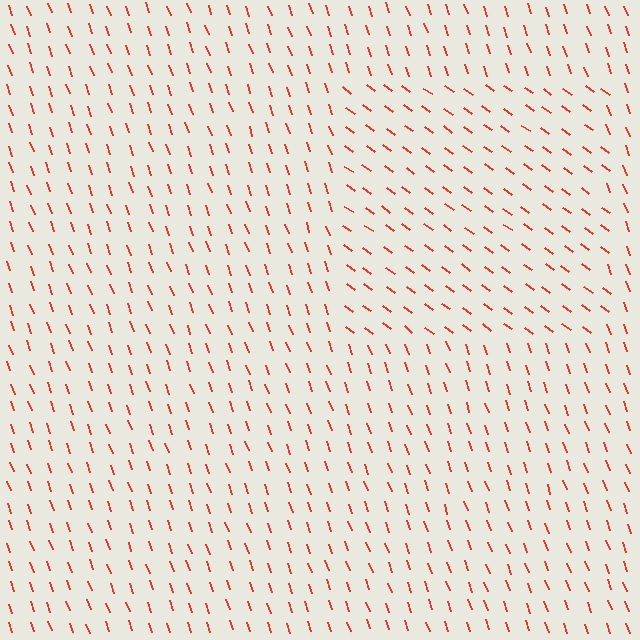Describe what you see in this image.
The image is filled with small red line segments. A rectangle region in the image has lines oriented differently from the surrounding lines, creating a visible texture boundary.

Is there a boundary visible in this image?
Yes, there is a texture boundary formed by a change in line orientation.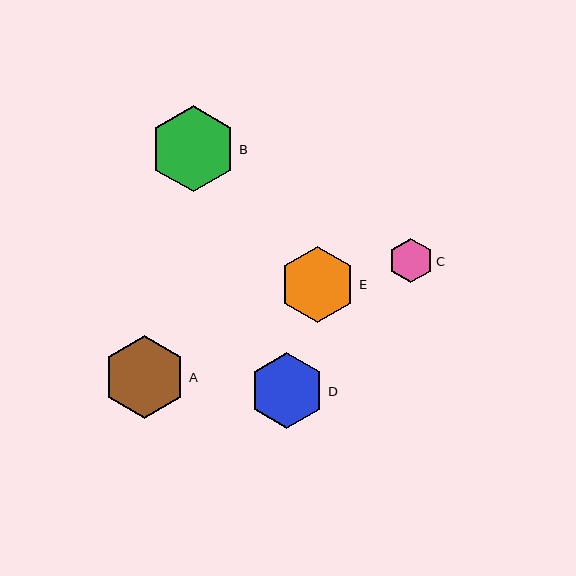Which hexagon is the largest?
Hexagon B is the largest with a size of approximately 86 pixels.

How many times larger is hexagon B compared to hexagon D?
Hexagon B is approximately 1.1 times the size of hexagon D.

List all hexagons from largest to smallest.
From largest to smallest: B, A, E, D, C.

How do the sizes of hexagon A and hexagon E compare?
Hexagon A and hexagon E are approximately the same size.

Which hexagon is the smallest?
Hexagon C is the smallest with a size of approximately 44 pixels.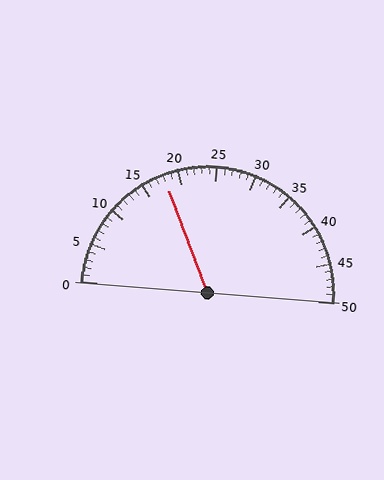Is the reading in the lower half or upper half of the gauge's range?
The reading is in the lower half of the range (0 to 50).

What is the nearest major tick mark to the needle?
The nearest major tick mark is 20.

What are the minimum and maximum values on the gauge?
The gauge ranges from 0 to 50.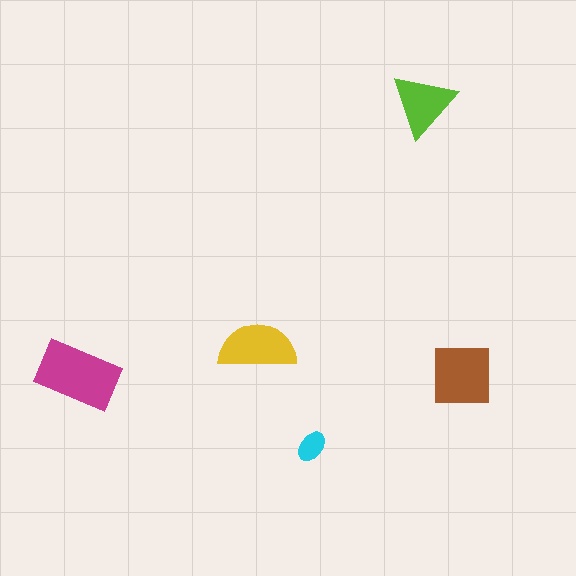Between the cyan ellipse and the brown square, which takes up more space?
The brown square.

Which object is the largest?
The magenta rectangle.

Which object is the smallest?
The cyan ellipse.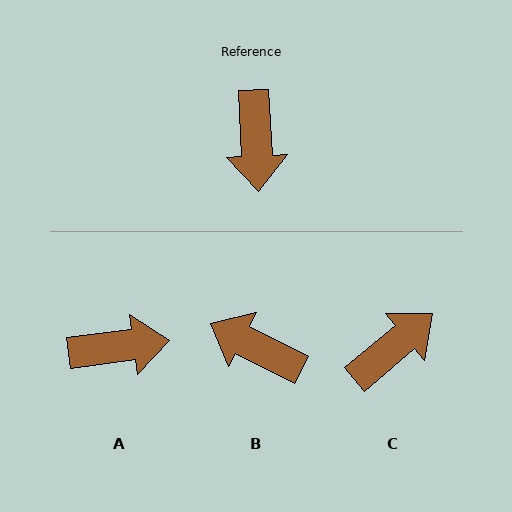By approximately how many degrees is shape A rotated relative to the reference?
Approximately 94 degrees counter-clockwise.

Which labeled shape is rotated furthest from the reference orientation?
C, about 127 degrees away.